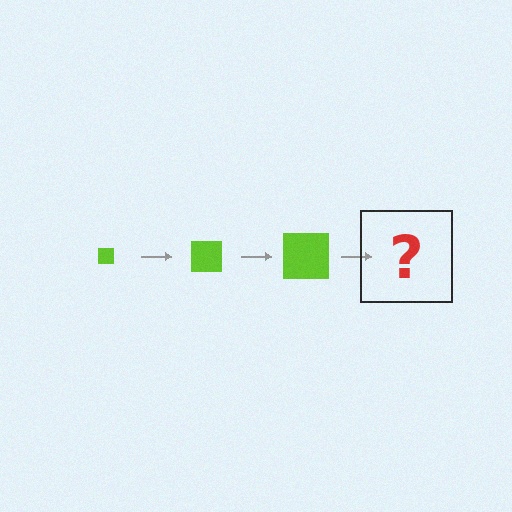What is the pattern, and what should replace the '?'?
The pattern is that the square gets progressively larger each step. The '?' should be a lime square, larger than the previous one.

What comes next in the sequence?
The next element should be a lime square, larger than the previous one.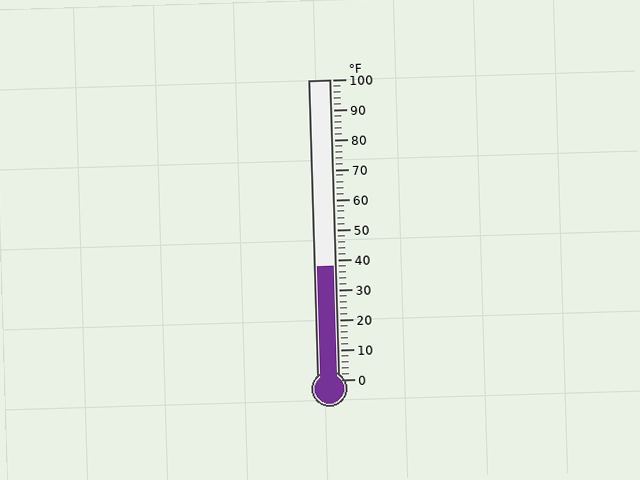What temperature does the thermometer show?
The thermometer shows approximately 38°F.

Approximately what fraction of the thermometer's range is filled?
The thermometer is filled to approximately 40% of its range.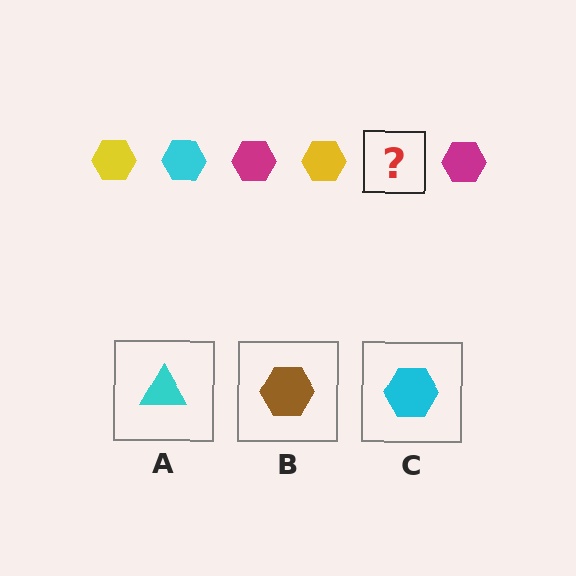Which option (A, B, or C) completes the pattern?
C.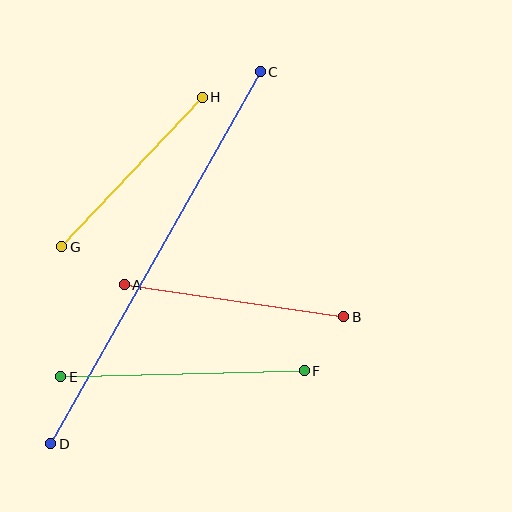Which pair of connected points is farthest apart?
Points C and D are farthest apart.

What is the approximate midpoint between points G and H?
The midpoint is at approximately (132, 172) pixels.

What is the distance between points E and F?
The distance is approximately 244 pixels.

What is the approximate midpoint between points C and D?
The midpoint is at approximately (155, 258) pixels.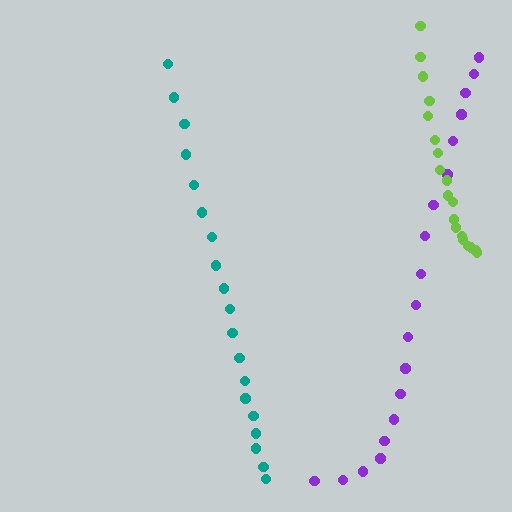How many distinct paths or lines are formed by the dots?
There are 3 distinct paths.